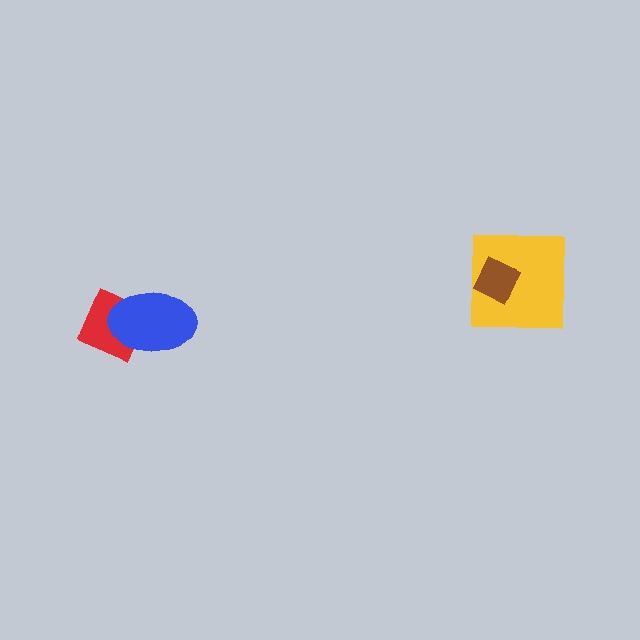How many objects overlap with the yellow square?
1 object overlaps with the yellow square.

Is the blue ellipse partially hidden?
No, no other shape covers it.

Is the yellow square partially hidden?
Yes, it is partially covered by another shape.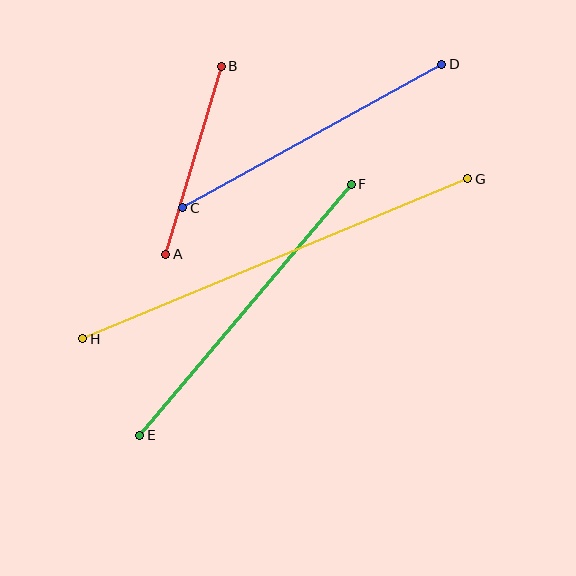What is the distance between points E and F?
The distance is approximately 328 pixels.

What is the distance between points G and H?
The distance is approximately 417 pixels.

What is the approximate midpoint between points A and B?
The midpoint is at approximately (194, 160) pixels.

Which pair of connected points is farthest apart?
Points G and H are farthest apart.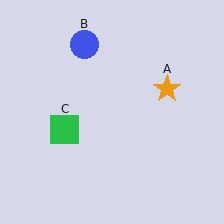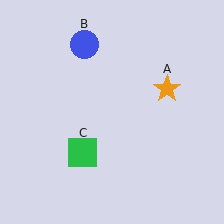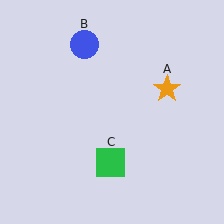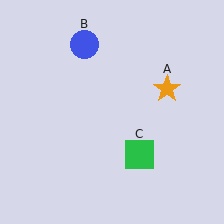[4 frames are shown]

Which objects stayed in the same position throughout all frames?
Orange star (object A) and blue circle (object B) remained stationary.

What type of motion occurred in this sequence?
The green square (object C) rotated counterclockwise around the center of the scene.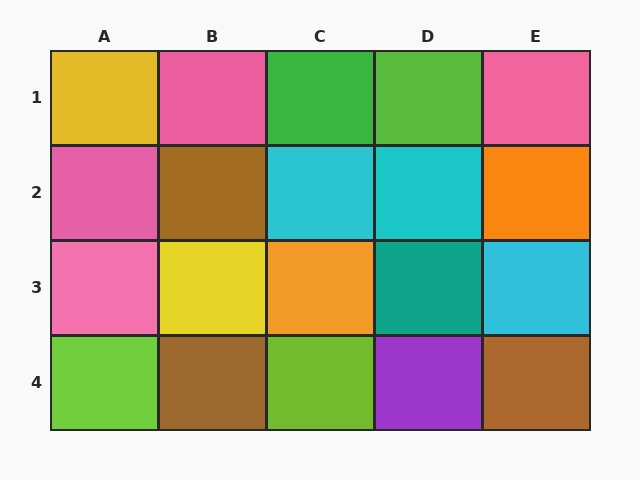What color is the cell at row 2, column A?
Pink.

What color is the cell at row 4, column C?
Lime.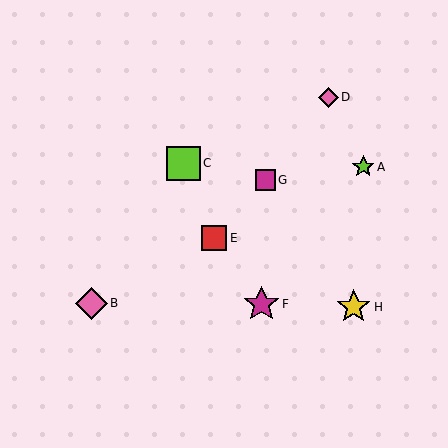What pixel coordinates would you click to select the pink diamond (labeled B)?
Click at (91, 304) to select the pink diamond B.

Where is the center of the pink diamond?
The center of the pink diamond is at (328, 97).